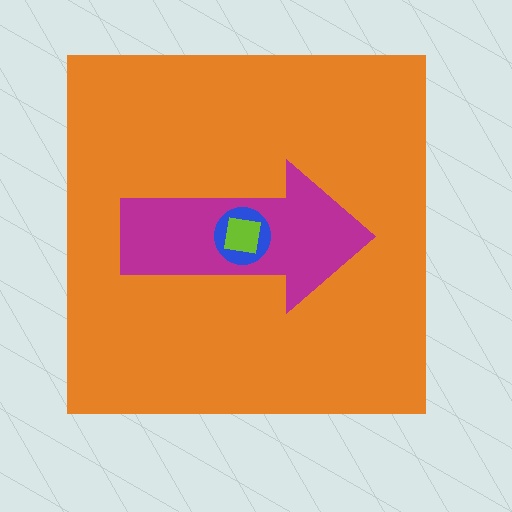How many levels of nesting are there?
4.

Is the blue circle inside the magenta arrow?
Yes.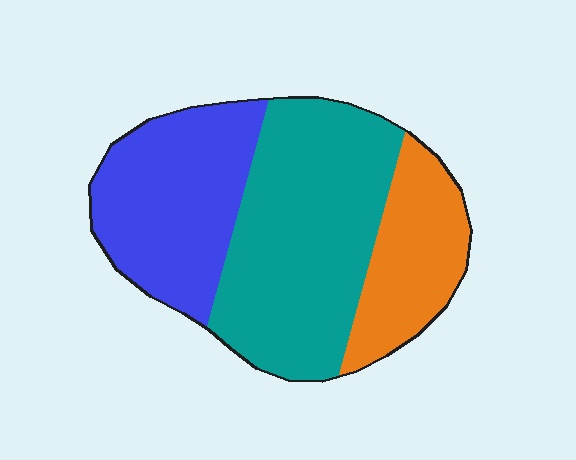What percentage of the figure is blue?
Blue covers 32% of the figure.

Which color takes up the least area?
Orange, at roughly 20%.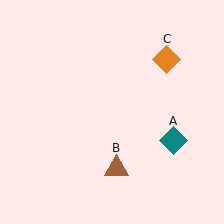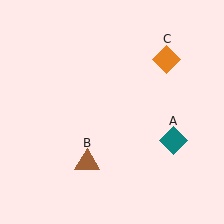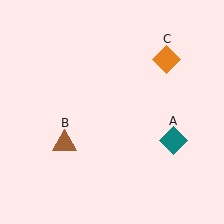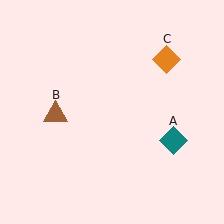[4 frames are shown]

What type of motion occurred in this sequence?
The brown triangle (object B) rotated clockwise around the center of the scene.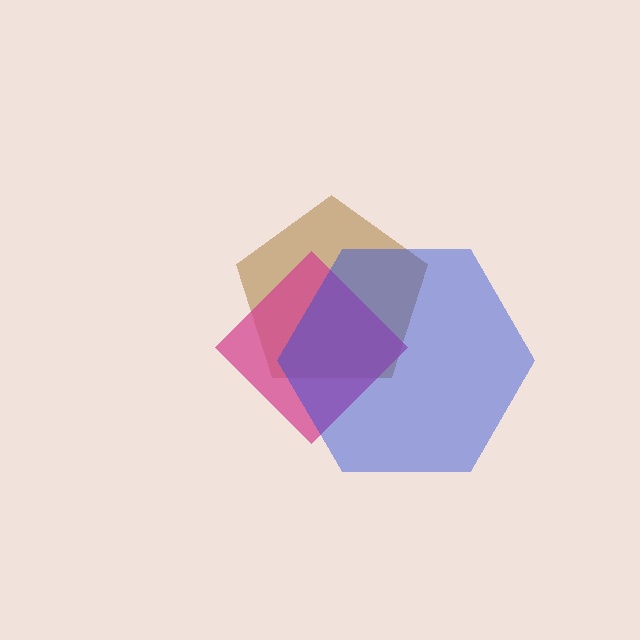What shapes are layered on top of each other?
The layered shapes are: a brown pentagon, a magenta diamond, a blue hexagon.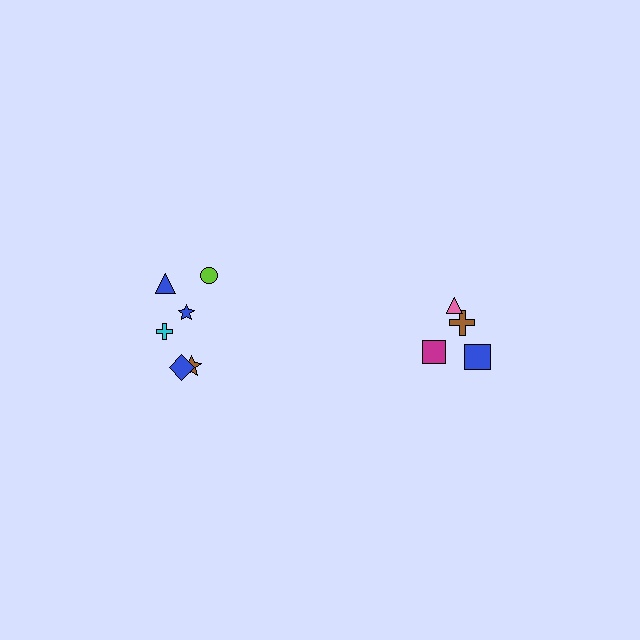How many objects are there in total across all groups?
There are 10 objects.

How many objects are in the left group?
There are 6 objects.